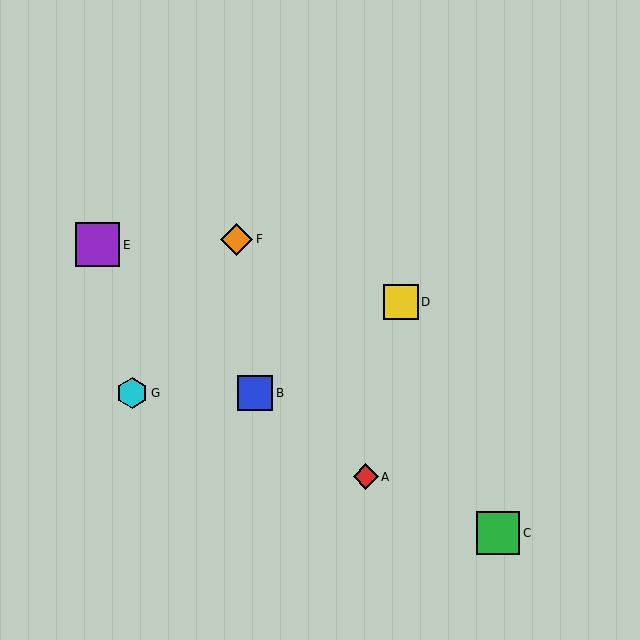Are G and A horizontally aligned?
No, G is at y≈393 and A is at y≈477.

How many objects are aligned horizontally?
2 objects (B, G) are aligned horizontally.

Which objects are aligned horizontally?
Objects B, G are aligned horizontally.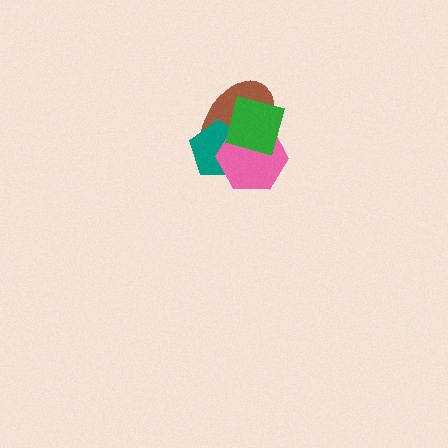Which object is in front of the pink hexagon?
The green diamond is in front of the pink hexagon.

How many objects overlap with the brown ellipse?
3 objects overlap with the brown ellipse.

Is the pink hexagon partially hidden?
Yes, it is partially covered by another shape.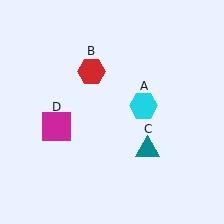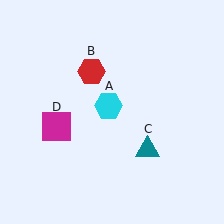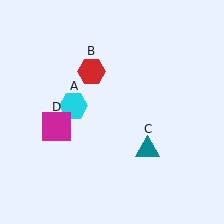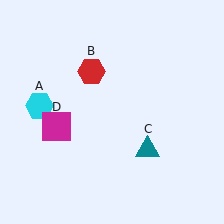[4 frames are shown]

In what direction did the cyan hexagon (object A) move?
The cyan hexagon (object A) moved left.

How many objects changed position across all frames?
1 object changed position: cyan hexagon (object A).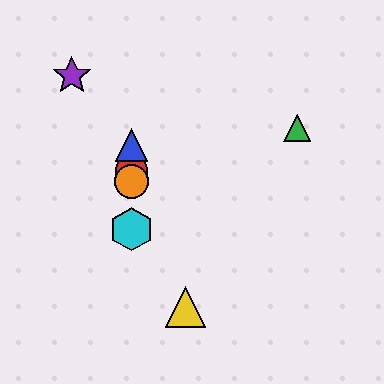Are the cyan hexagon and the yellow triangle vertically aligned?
No, the cyan hexagon is at x≈131 and the yellow triangle is at x≈185.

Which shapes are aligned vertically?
The red circle, the blue triangle, the orange circle, the cyan hexagon are aligned vertically.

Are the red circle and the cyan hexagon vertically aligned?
Yes, both are at x≈131.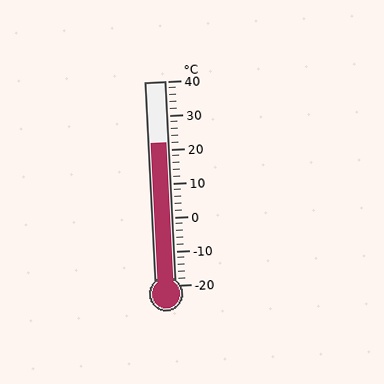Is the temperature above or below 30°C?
The temperature is below 30°C.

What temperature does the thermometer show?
The thermometer shows approximately 22°C.